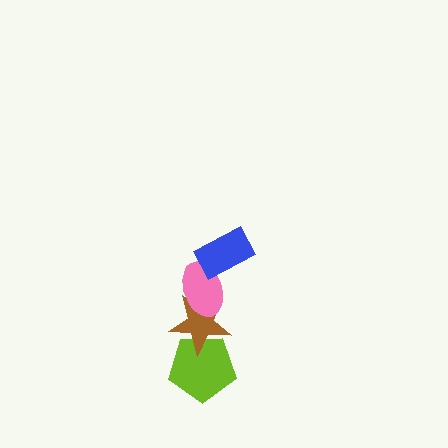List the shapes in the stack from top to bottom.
From top to bottom: the blue rectangle, the pink ellipse, the brown star, the lime pentagon.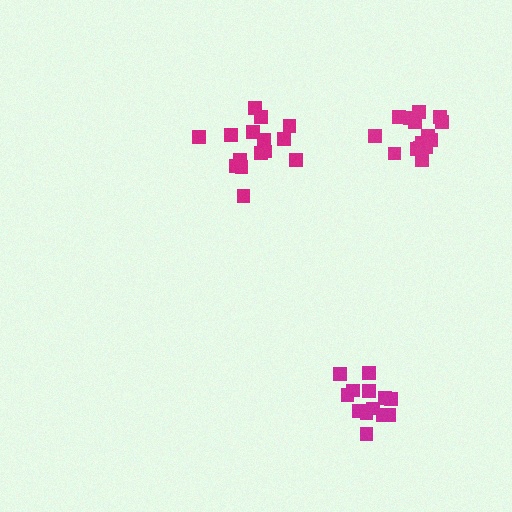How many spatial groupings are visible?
There are 3 spatial groupings.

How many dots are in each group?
Group 1: 15 dots, Group 2: 13 dots, Group 3: 15 dots (43 total).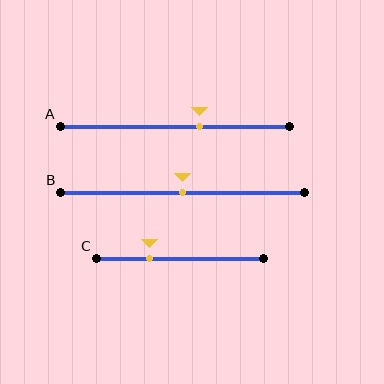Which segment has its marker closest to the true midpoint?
Segment B has its marker closest to the true midpoint.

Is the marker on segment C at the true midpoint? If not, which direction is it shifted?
No, the marker on segment C is shifted to the left by about 18% of the segment length.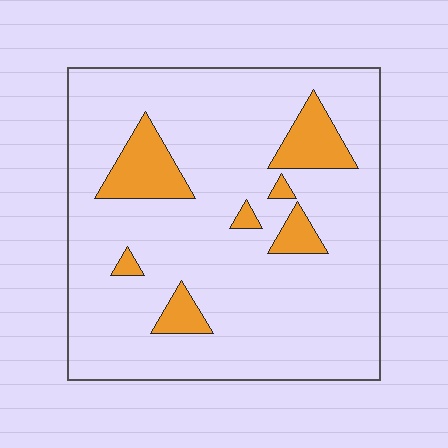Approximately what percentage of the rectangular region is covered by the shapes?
Approximately 15%.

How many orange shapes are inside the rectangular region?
7.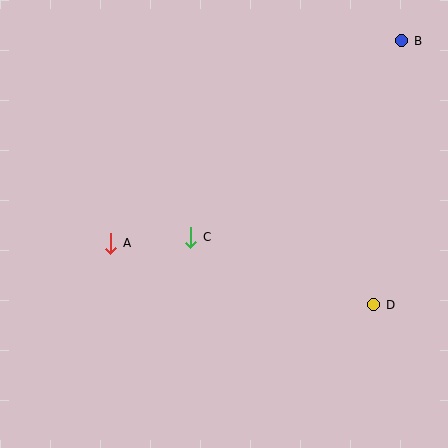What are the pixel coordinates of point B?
Point B is at (402, 41).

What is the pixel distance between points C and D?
The distance between C and D is 195 pixels.